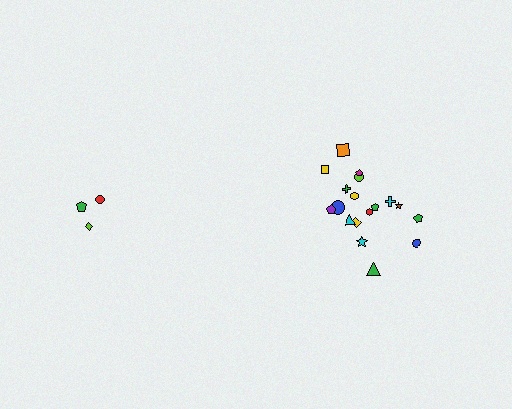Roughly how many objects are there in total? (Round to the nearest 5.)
Roughly 20 objects in total.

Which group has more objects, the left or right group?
The right group.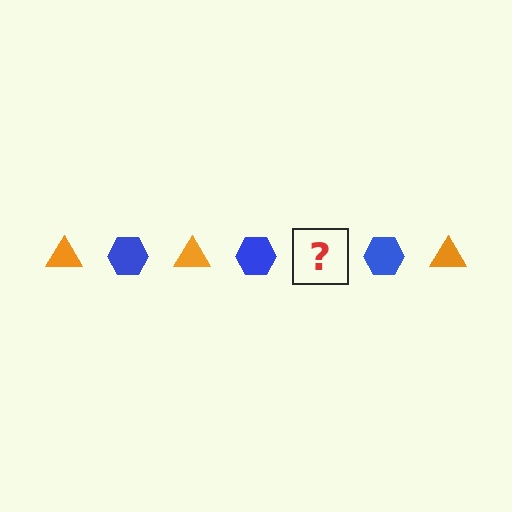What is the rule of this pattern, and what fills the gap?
The rule is that the pattern alternates between orange triangle and blue hexagon. The gap should be filled with an orange triangle.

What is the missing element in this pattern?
The missing element is an orange triangle.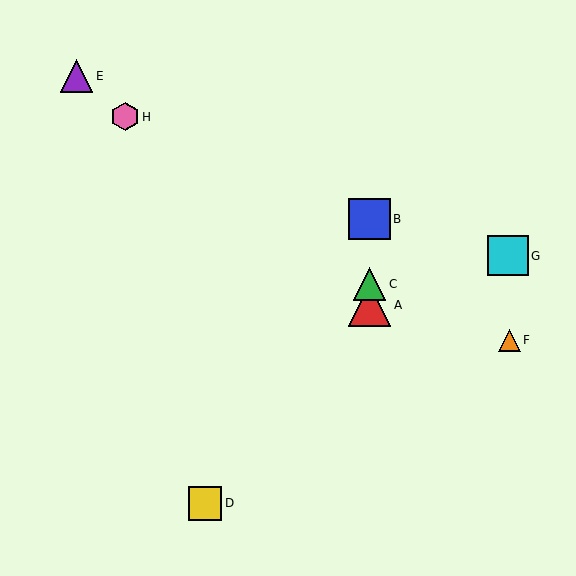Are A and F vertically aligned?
No, A is at x≈369 and F is at x≈510.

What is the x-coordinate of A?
Object A is at x≈369.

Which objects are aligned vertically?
Objects A, B, C are aligned vertically.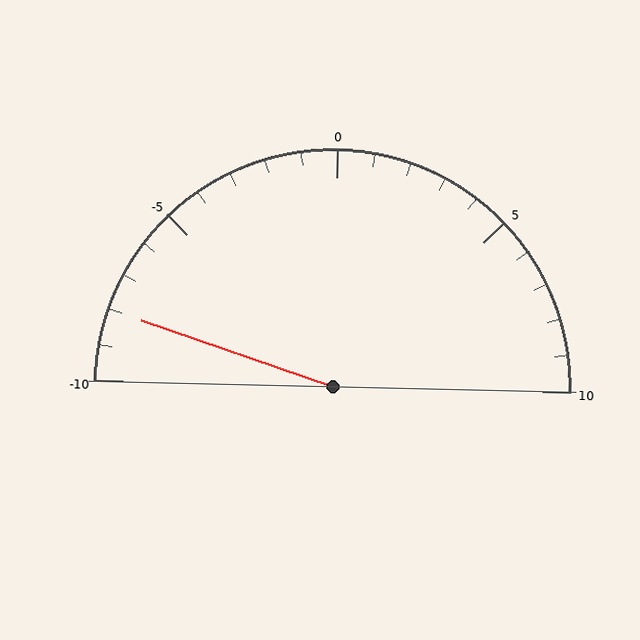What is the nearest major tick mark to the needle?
The nearest major tick mark is -10.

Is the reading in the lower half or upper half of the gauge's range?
The reading is in the lower half of the range (-10 to 10).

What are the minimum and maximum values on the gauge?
The gauge ranges from -10 to 10.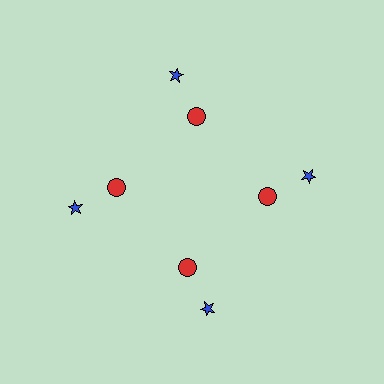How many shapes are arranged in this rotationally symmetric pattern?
There are 8 shapes, arranged in 4 groups of 2.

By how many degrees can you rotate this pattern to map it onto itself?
The pattern maps onto itself every 90 degrees of rotation.